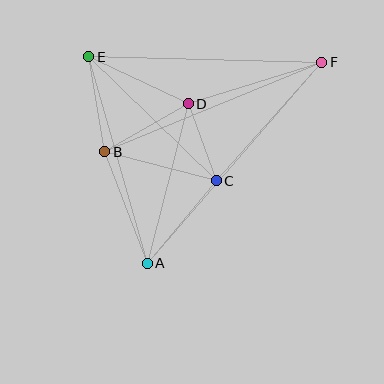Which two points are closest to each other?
Points C and D are closest to each other.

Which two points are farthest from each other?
Points A and F are farthest from each other.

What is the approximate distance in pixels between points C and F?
The distance between C and F is approximately 158 pixels.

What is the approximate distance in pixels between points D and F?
The distance between D and F is approximately 140 pixels.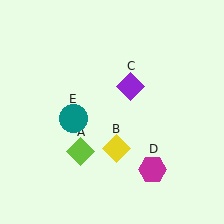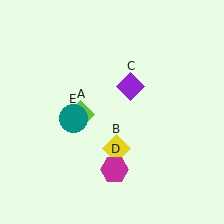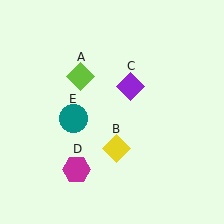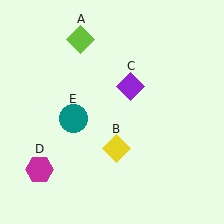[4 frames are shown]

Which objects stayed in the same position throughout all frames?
Yellow diamond (object B) and purple diamond (object C) and teal circle (object E) remained stationary.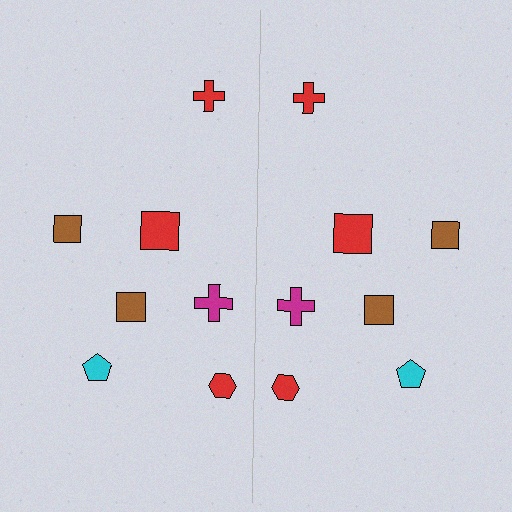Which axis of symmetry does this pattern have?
The pattern has a vertical axis of symmetry running through the center of the image.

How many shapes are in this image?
There are 14 shapes in this image.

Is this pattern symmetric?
Yes, this pattern has bilateral (reflection) symmetry.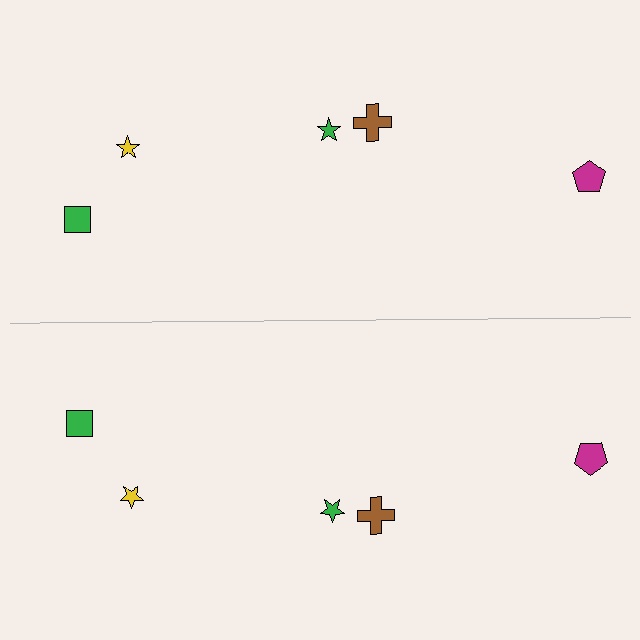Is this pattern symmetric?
Yes, this pattern has bilateral (reflection) symmetry.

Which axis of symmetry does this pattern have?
The pattern has a horizontal axis of symmetry running through the center of the image.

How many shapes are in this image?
There are 10 shapes in this image.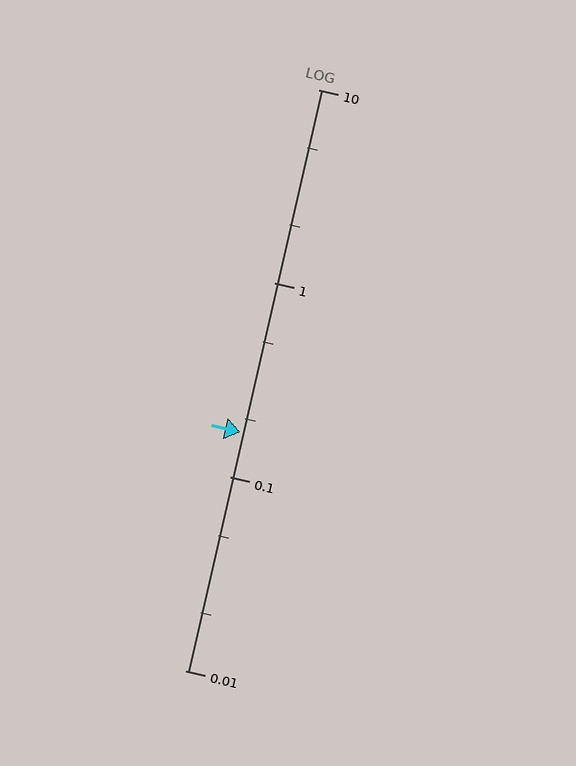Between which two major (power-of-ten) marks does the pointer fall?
The pointer is between 0.1 and 1.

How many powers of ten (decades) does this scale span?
The scale spans 3 decades, from 0.01 to 10.